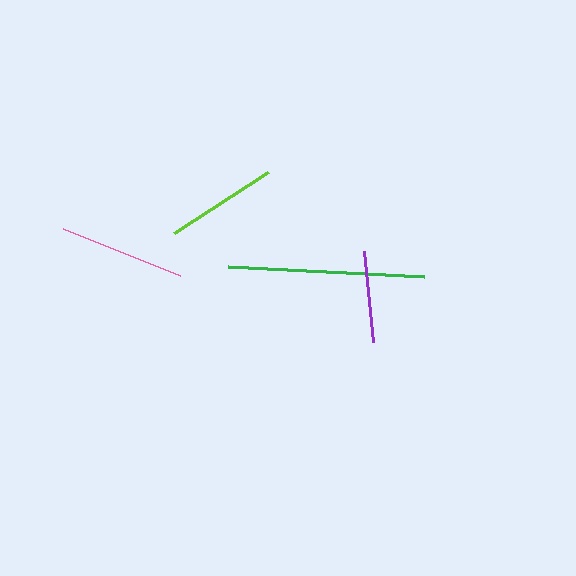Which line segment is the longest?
The green line is the longest at approximately 197 pixels.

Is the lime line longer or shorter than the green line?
The green line is longer than the lime line.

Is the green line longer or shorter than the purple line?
The green line is longer than the purple line.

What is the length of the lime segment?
The lime segment is approximately 111 pixels long.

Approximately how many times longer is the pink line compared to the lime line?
The pink line is approximately 1.1 times the length of the lime line.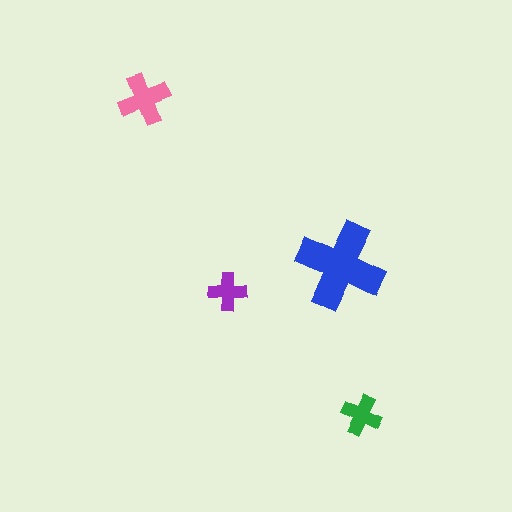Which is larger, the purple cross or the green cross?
The green one.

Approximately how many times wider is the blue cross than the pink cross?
About 1.5 times wider.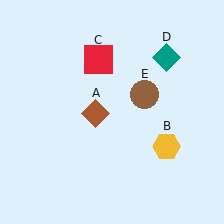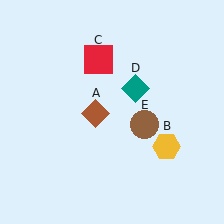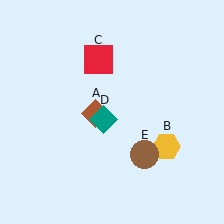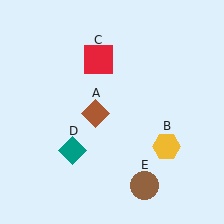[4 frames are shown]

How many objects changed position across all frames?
2 objects changed position: teal diamond (object D), brown circle (object E).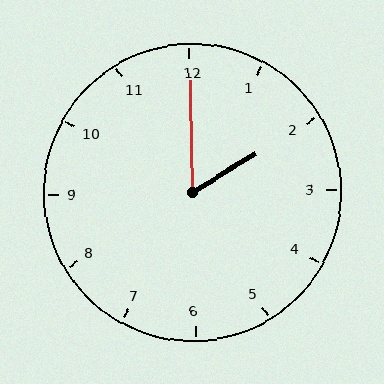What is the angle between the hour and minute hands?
Approximately 60 degrees.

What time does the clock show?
2:00.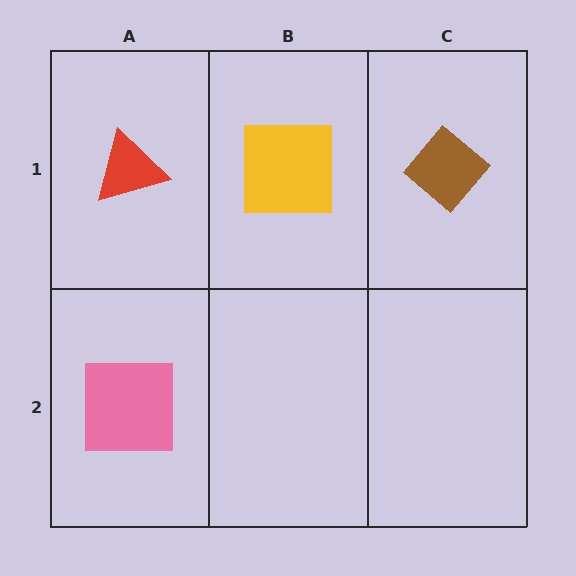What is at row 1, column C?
A brown diamond.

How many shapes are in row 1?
3 shapes.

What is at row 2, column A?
A pink square.